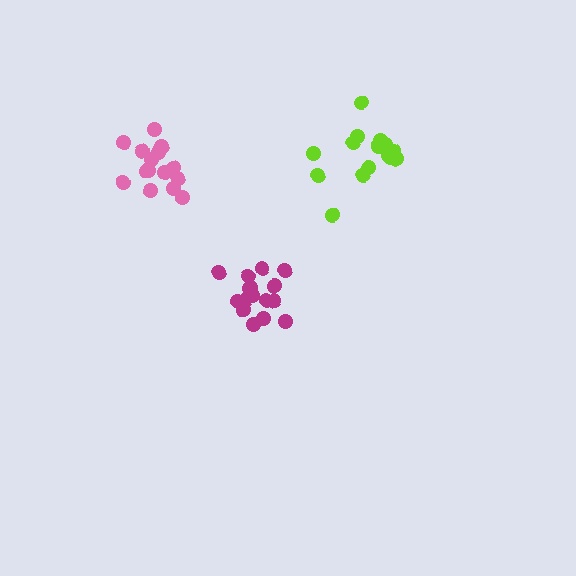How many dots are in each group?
Group 1: 16 dots, Group 2: 15 dots, Group 3: 15 dots (46 total).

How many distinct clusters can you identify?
There are 3 distinct clusters.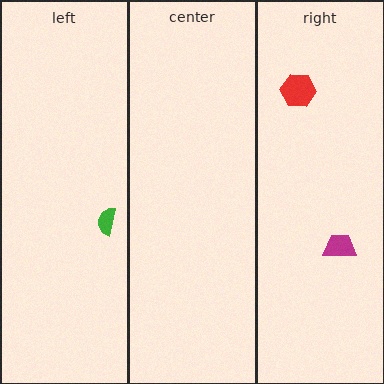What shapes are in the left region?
The green semicircle.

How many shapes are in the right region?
2.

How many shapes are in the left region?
1.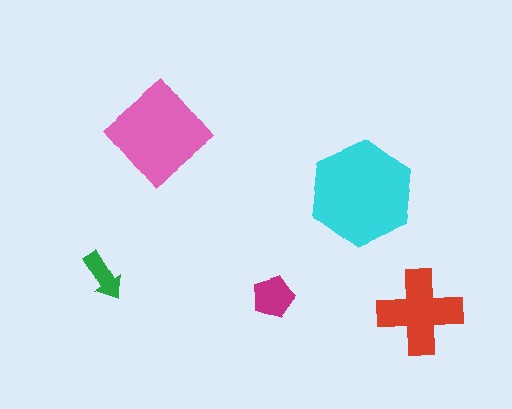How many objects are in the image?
There are 5 objects in the image.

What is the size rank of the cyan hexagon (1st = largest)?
1st.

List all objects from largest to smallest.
The cyan hexagon, the pink diamond, the red cross, the magenta pentagon, the green arrow.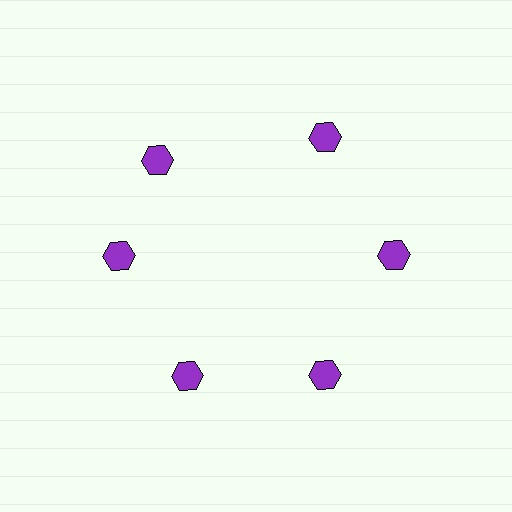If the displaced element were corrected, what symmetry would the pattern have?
It would have 6-fold rotational symmetry — the pattern would map onto itself every 60 degrees.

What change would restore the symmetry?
The symmetry would be restored by rotating it back into even spacing with its neighbors so that all 6 hexagons sit at equal angles and equal distance from the center.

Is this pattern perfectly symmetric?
No. The 6 purple hexagons are arranged in a ring, but one element near the 11 o'clock position is rotated out of alignment along the ring, breaking the 6-fold rotational symmetry.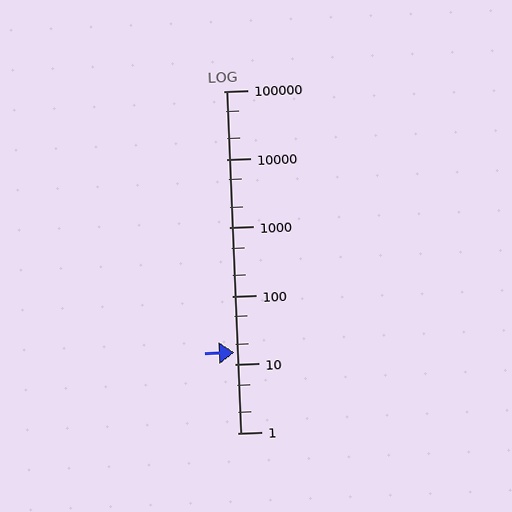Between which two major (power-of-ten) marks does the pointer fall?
The pointer is between 10 and 100.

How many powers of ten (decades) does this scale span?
The scale spans 5 decades, from 1 to 100000.